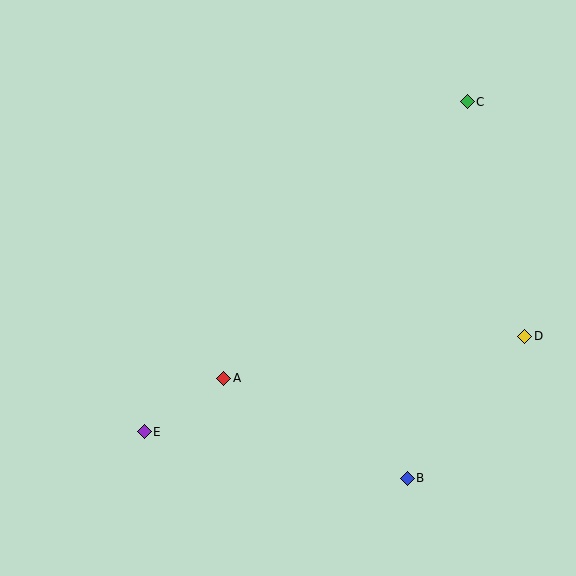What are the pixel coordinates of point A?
Point A is at (224, 378).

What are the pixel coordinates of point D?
Point D is at (525, 336).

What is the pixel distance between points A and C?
The distance between A and C is 369 pixels.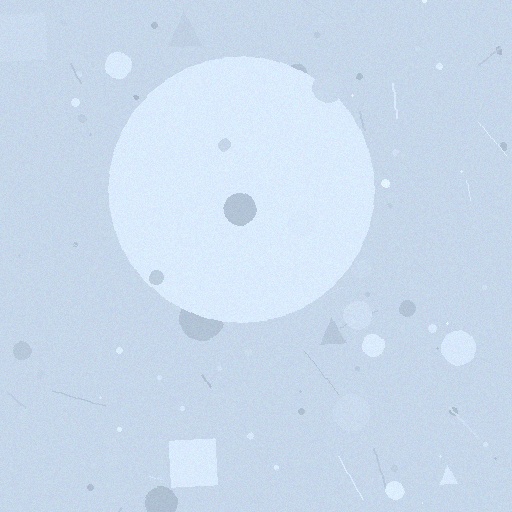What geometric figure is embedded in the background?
A circle is embedded in the background.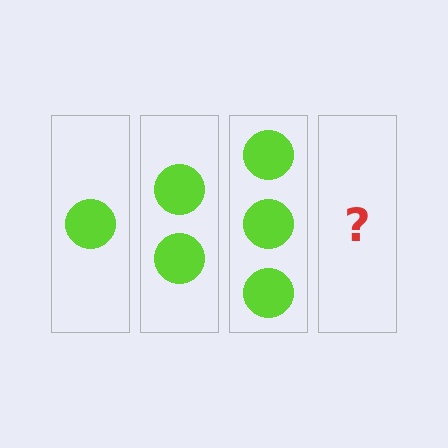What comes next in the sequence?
The next element should be 4 circles.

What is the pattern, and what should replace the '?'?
The pattern is that each step adds one more circle. The '?' should be 4 circles.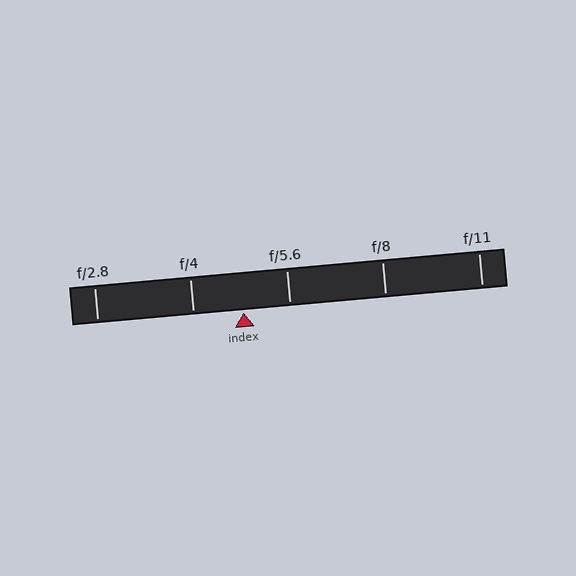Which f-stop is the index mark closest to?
The index mark is closest to f/5.6.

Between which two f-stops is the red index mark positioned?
The index mark is between f/4 and f/5.6.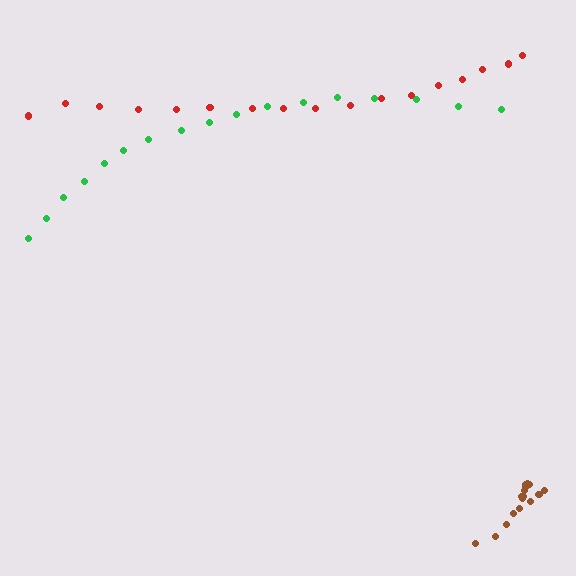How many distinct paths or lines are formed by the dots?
There are 3 distinct paths.